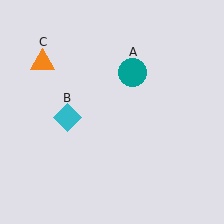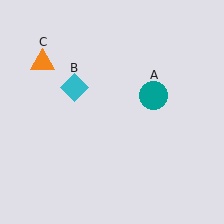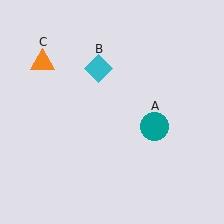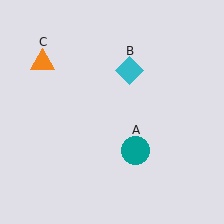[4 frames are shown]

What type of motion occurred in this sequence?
The teal circle (object A), cyan diamond (object B) rotated clockwise around the center of the scene.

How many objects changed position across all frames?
2 objects changed position: teal circle (object A), cyan diamond (object B).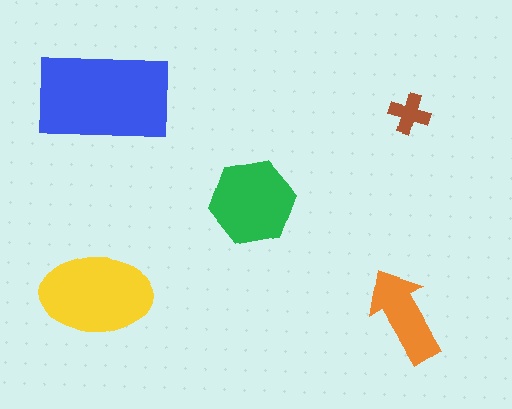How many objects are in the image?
There are 5 objects in the image.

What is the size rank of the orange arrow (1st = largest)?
4th.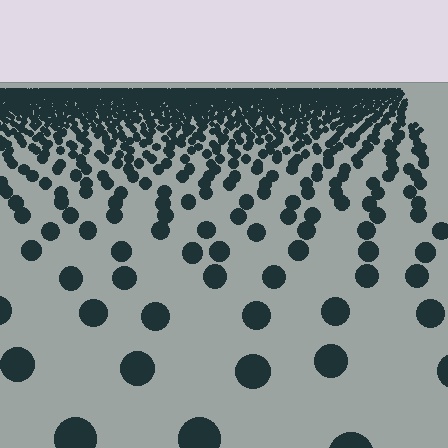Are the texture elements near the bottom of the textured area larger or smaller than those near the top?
Larger. Near the bottom, elements are closer to the viewer and appear at a bigger on-screen size.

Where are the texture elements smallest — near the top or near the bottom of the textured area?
Near the top.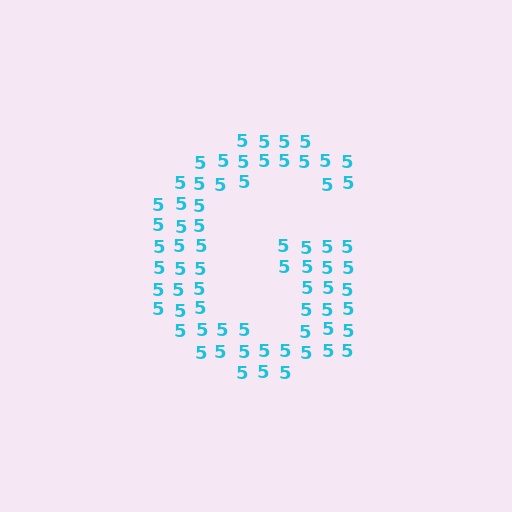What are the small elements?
The small elements are digit 5's.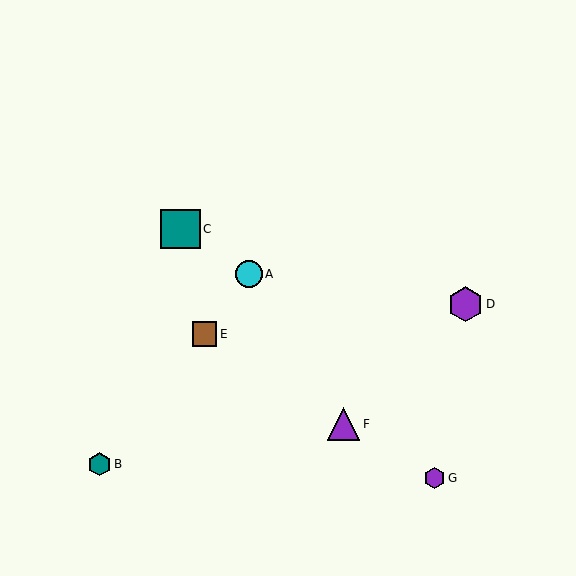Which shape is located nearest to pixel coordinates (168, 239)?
The teal square (labeled C) at (181, 229) is nearest to that location.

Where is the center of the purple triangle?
The center of the purple triangle is at (344, 424).